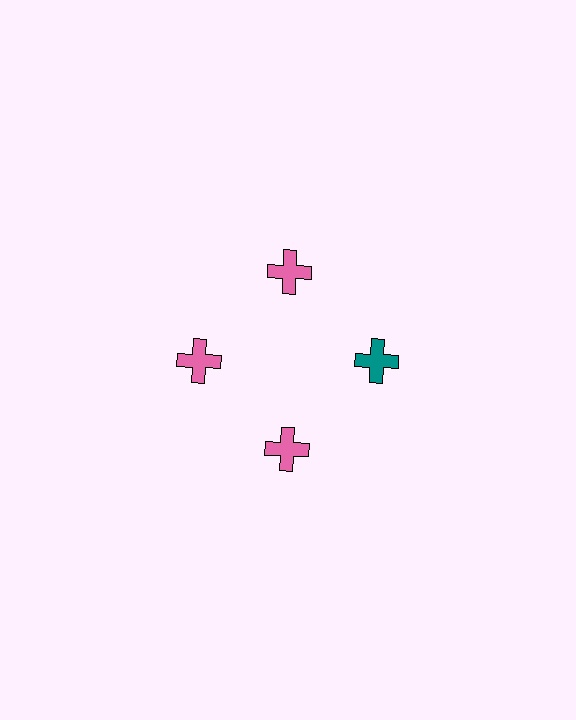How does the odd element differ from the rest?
It has a different color: teal instead of pink.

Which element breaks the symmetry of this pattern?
The teal cross at roughly the 3 o'clock position breaks the symmetry. All other shapes are pink crosses.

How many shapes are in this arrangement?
There are 4 shapes arranged in a ring pattern.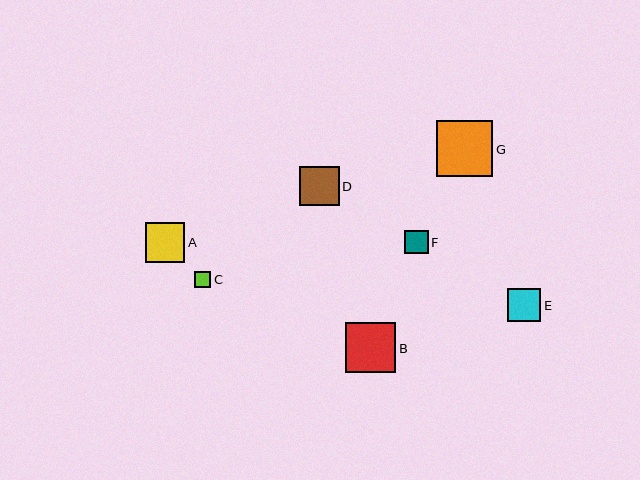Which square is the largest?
Square G is the largest with a size of approximately 56 pixels.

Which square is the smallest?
Square C is the smallest with a size of approximately 17 pixels.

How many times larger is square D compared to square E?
Square D is approximately 1.2 times the size of square E.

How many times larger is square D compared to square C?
Square D is approximately 2.4 times the size of square C.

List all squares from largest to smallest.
From largest to smallest: G, B, D, A, E, F, C.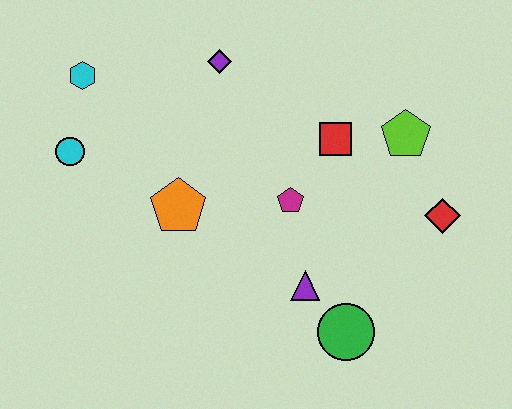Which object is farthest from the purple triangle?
The cyan hexagon is farthest from the purple triangle.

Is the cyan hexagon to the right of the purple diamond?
No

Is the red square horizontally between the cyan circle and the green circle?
Yes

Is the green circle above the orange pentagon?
No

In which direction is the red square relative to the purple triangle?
The red square is above the purple triangle.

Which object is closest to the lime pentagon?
The red square is closest to the lime pentagon.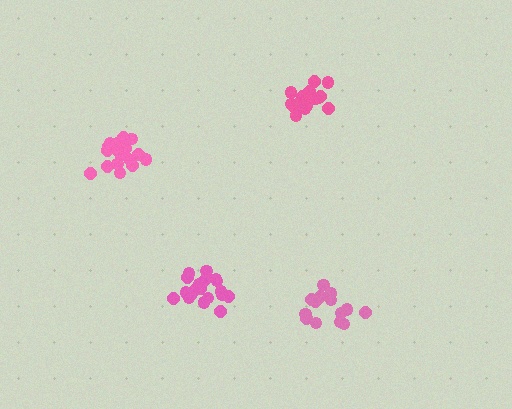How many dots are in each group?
Group 1: 19 dots, Group 2: 15 dots, Group 3: 17 dots, Group 4: 17 dots (68 total).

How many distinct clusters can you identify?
There are 4 distinct clusters.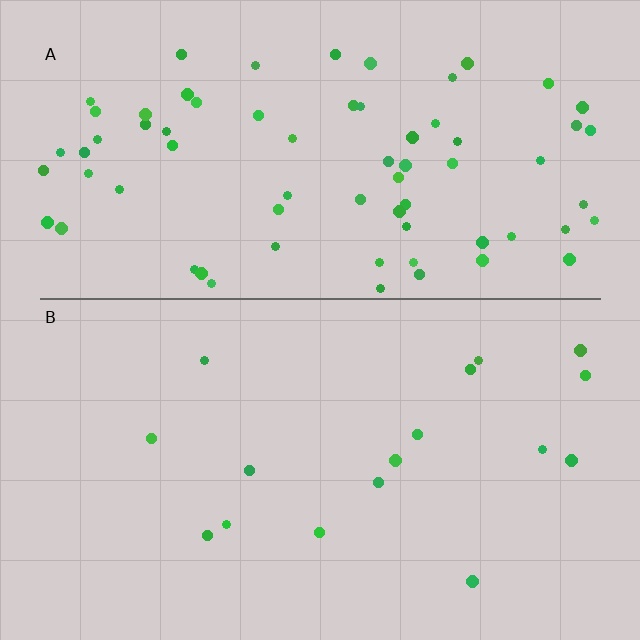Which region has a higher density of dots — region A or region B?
A (the top).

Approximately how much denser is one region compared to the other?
Approximately 4.3× — region A over region B.